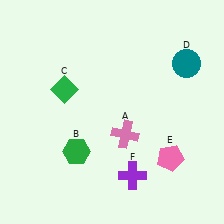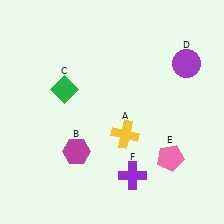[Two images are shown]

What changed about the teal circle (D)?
In Image 1, D is teal. In Image 2, it changed to purple.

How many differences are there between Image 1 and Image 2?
There are 3 differences between the two images.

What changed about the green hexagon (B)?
In Image 1, B is green. In Image 2, it changed to magenta.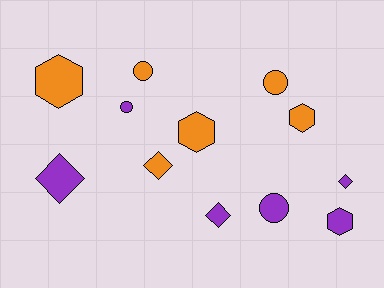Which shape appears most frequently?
Circle, with 4 objects.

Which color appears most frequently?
Orange, with 6 objects.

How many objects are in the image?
There are 12 objects.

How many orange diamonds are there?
There is 1 orange diamond.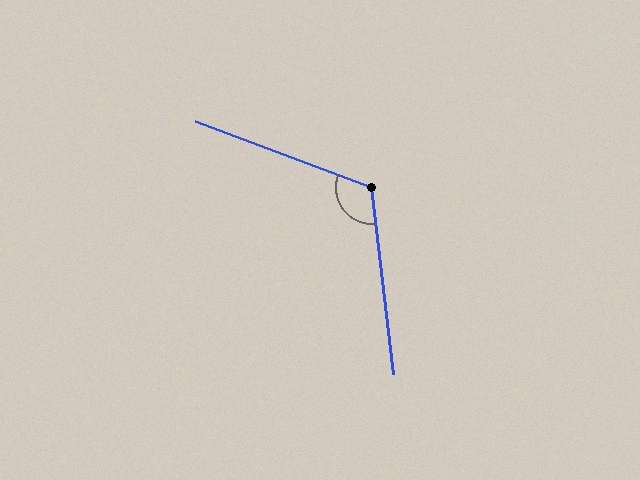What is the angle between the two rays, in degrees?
Approximately 117 degrees.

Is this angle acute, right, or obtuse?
It is obtuse.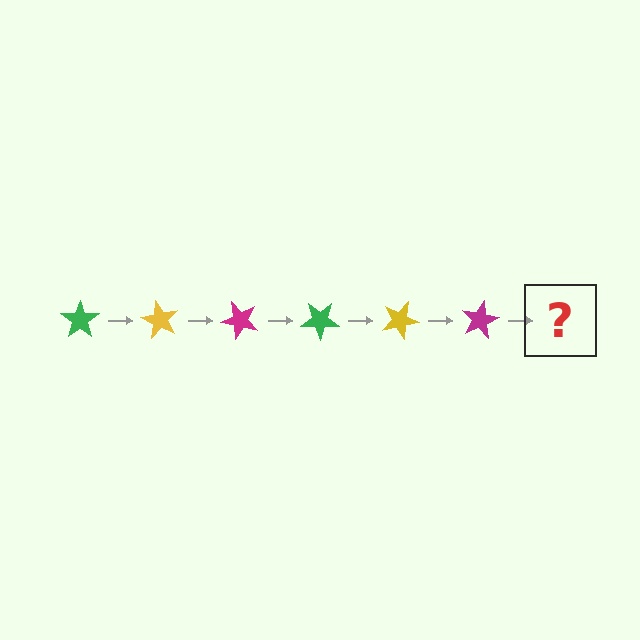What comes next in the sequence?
The next element should be a green star, rotated 360 degrees from the start.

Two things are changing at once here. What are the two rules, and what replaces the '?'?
The two rules are that it rotates 60 degrees each step and the color cycles through green, yellow, and magenta. The '?' should be a green star, rotated 360 degrees from the start.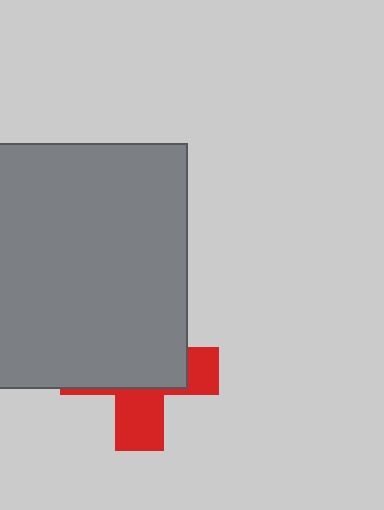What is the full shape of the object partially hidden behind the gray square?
The partially hidden object is a red cross.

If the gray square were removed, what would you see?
You would see the complete red cross.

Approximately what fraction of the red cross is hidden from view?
Roughly 62% of the red cross is hidden behind the gray square.